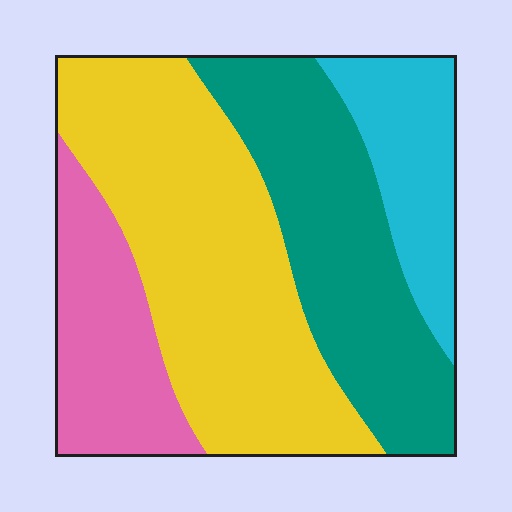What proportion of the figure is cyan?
Cyan covers roughly 15% of the figure.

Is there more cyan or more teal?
Teal.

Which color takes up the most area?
Yellow, at roughly 40%.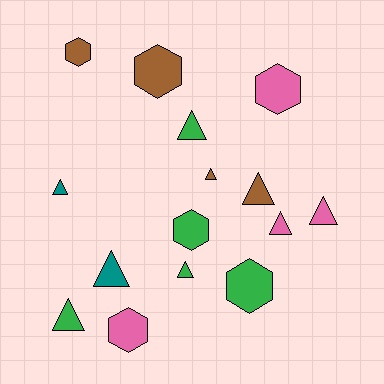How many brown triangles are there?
There are 2 brown triangles.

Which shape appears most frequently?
Triangle, with 9 objects.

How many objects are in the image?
There are 15 objects.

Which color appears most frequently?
Green, with 5 objects.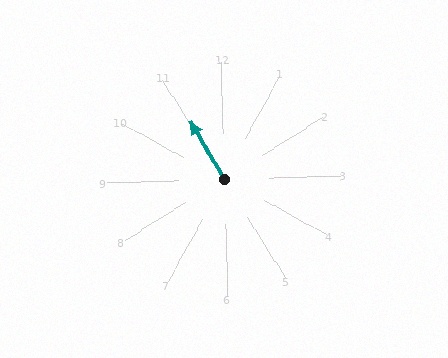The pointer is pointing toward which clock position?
Roughly 11 o'clock.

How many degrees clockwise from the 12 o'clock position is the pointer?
Approximately 331 degrees.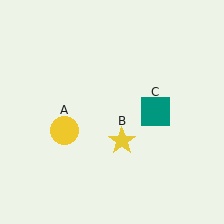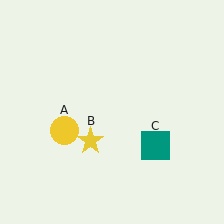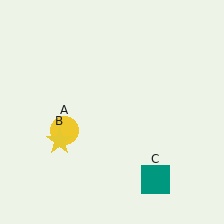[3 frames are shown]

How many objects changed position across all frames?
2 objects changed position: yellow star (object B), teal square (object C).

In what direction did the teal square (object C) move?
The teal square (object C) moved down.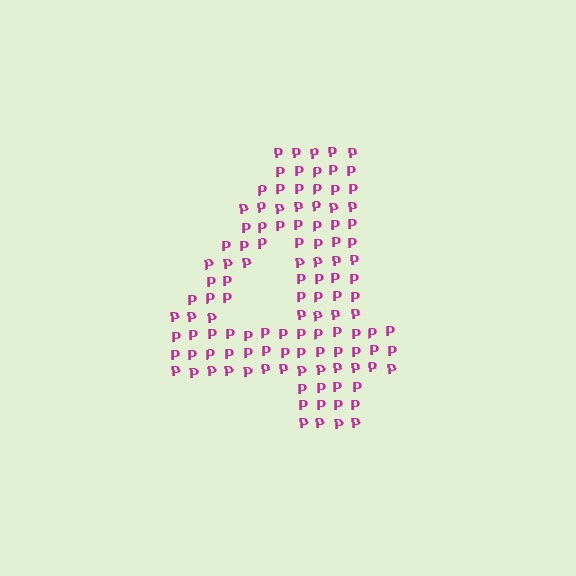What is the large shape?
The large shape is the digit 4.